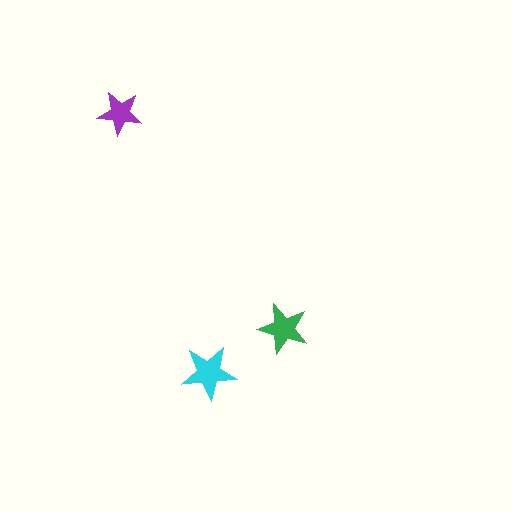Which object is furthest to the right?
The green star is rightmost.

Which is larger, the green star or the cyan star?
The cyan one.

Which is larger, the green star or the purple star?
The green one.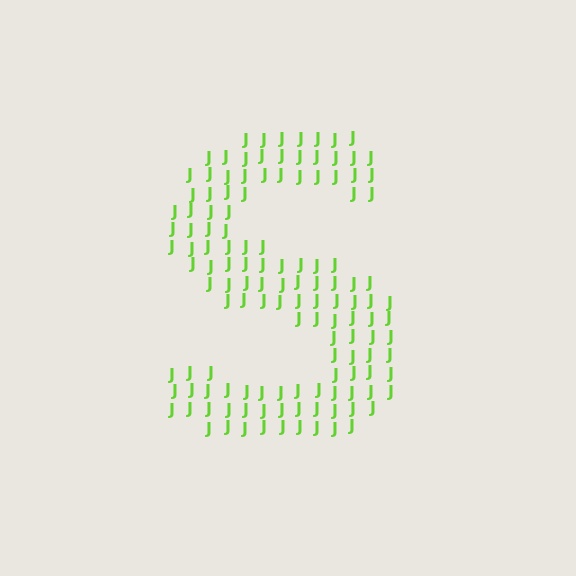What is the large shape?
The large shape is the letter S.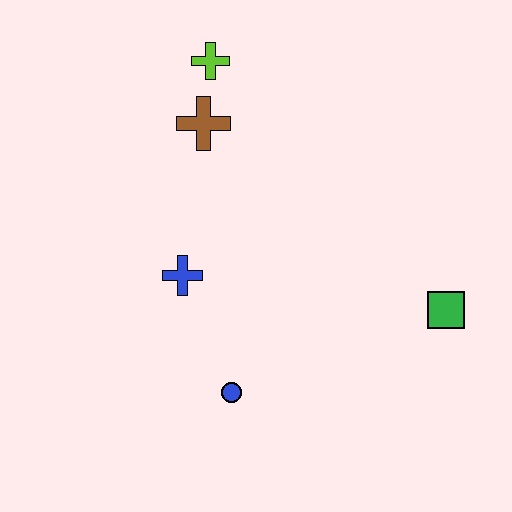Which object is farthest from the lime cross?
The green square is farthest from the lime cross.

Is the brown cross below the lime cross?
Yes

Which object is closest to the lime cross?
The brown cross is closest to the lime cross.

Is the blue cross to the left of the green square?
Yes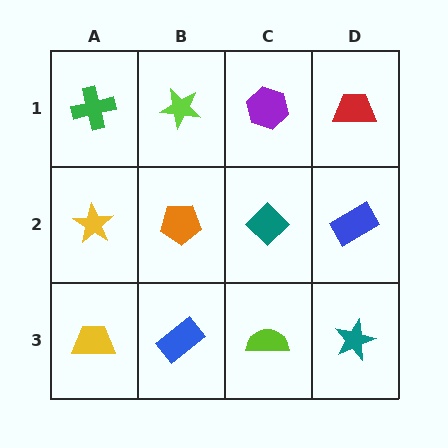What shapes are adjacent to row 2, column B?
A lime star (row 1, column B), a blue rectangle (row 3, column B), a yellow star (row 2, column A), a teal diamond (row 2, column C).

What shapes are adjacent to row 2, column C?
A purple hexagon (row 1, column C), a lime semicircle (row 3, column C), an orange pentagon (row 2, column B), a blue rectangle (row 2, column D).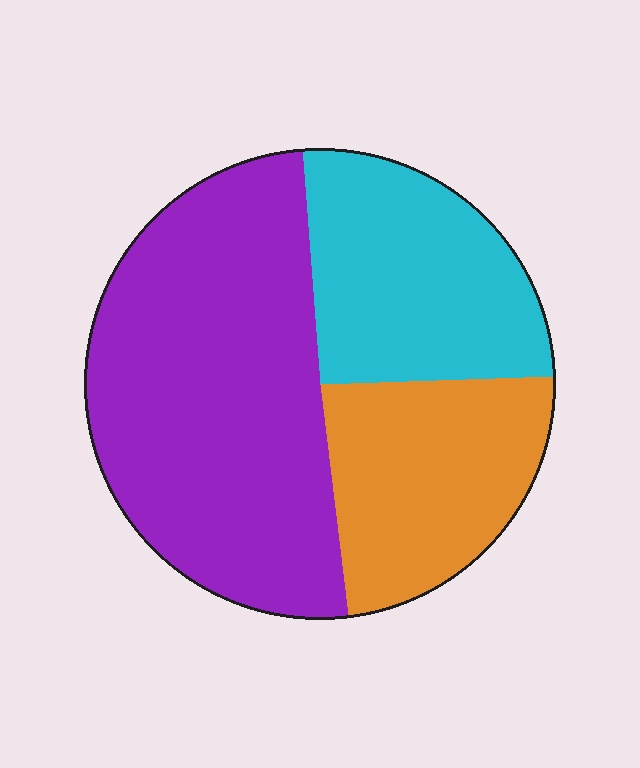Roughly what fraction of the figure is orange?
Orange takes up between a sixth and a third of the figure.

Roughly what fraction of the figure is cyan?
Cyan covers 26% of the figure.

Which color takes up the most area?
Purple, at roughly 50%.